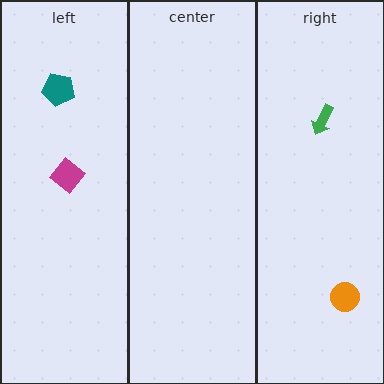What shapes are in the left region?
The teal pentagon, the magenta diamond.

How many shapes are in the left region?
2.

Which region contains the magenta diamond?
The left region.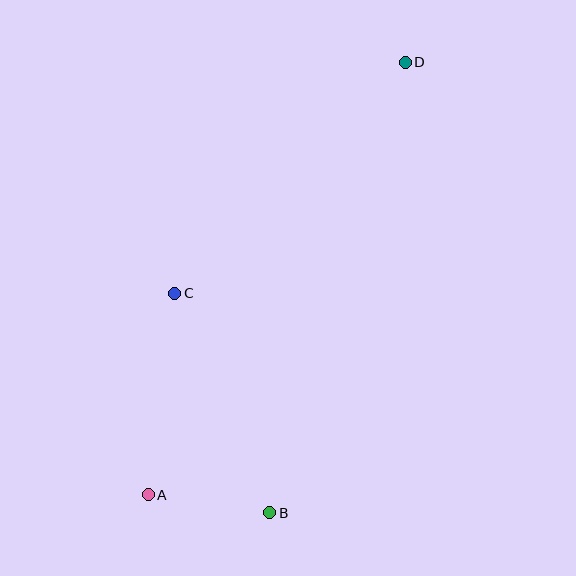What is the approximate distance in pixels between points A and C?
The distance between A and C is approximately 203 pixels.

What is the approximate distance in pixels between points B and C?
The distance between B and C is approximately 239 pixels.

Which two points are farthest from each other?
Points A and D are farthest from each other.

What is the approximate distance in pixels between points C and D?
The distance between C and D is approximately 327 pixels.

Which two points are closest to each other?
Points A and B are closest to each other.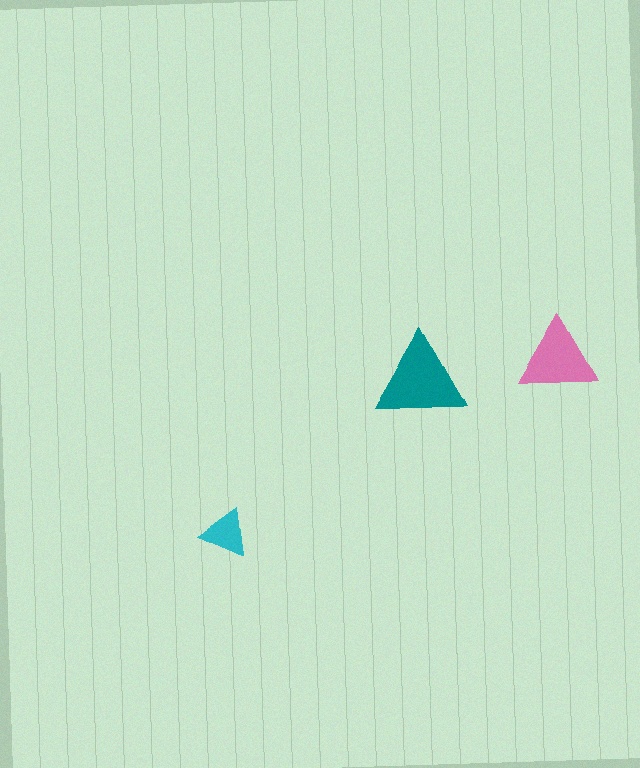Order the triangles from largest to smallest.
the teal one, the pink one, the cyan one.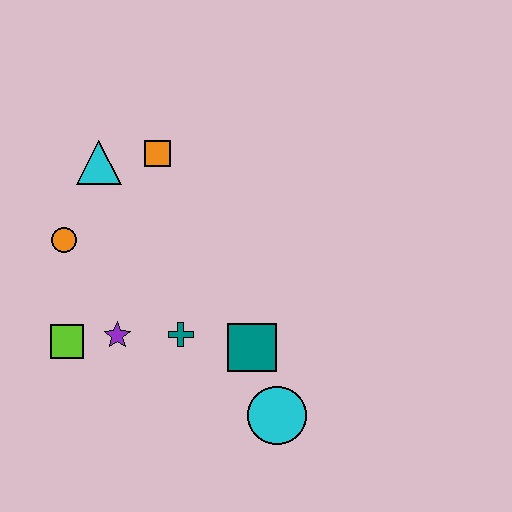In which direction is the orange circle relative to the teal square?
The orange circle is to the left of the teal square.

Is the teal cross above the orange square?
No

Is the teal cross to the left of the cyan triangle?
No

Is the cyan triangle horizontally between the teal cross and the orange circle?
Yes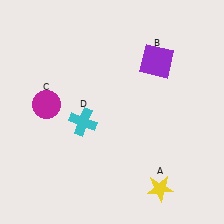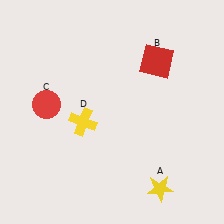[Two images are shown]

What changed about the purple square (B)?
In Image 1, B is purple. In Image 2, it changed to red.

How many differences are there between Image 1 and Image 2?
There are 3 differences between the two images.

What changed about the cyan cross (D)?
In Image 1, D is cyan. In Image 2, it changed to yellow.